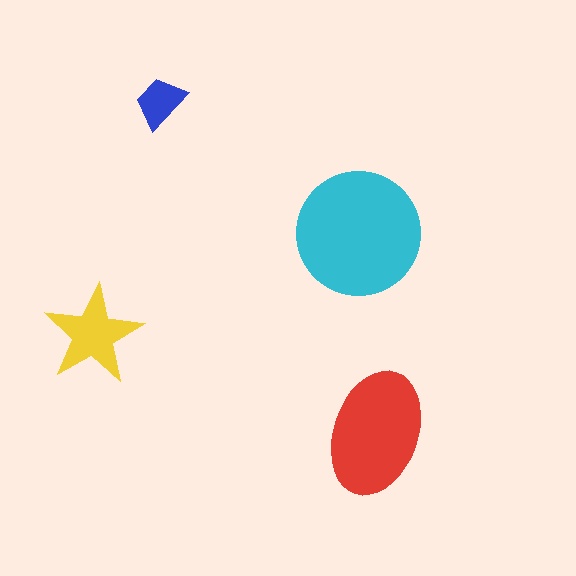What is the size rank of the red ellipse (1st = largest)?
2nd.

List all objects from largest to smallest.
The cyan circle, the red ellipse, the yellow star, the blue trapezoid.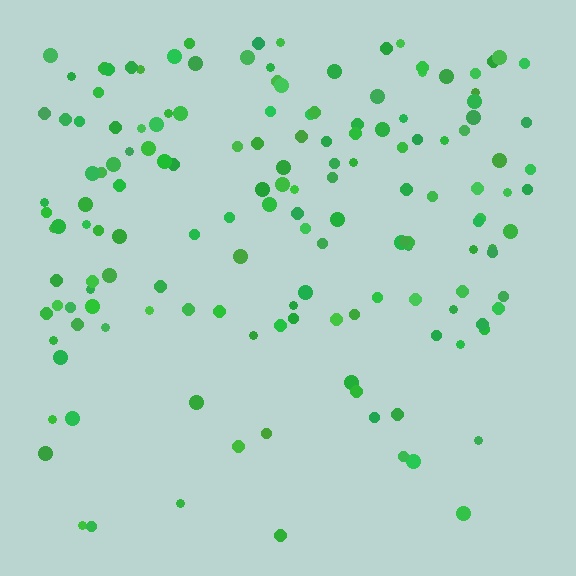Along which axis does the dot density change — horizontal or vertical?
Vertical.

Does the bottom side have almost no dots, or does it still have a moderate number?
Still a moderate number, just noticeably fewer than the top.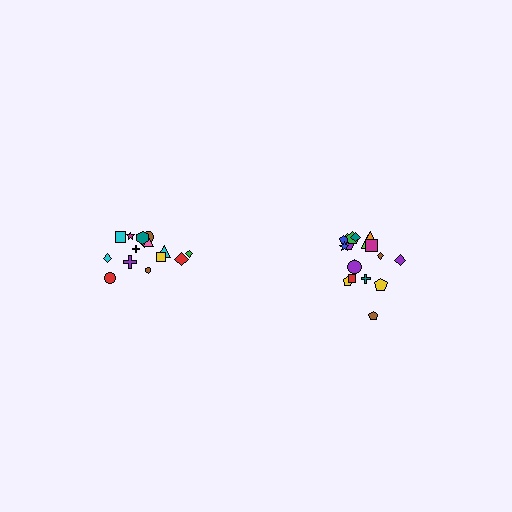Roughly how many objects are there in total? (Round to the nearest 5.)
Roughly 35 objects in total.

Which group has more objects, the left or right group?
The right group.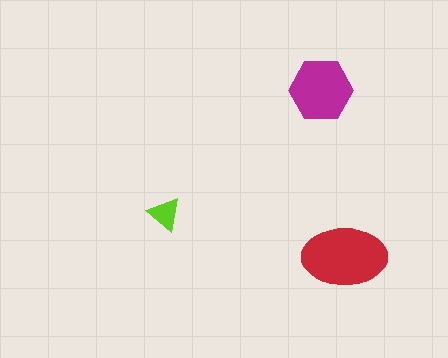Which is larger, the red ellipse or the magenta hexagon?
The red ellipse.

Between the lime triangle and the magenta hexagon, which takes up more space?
The magenta hexagon.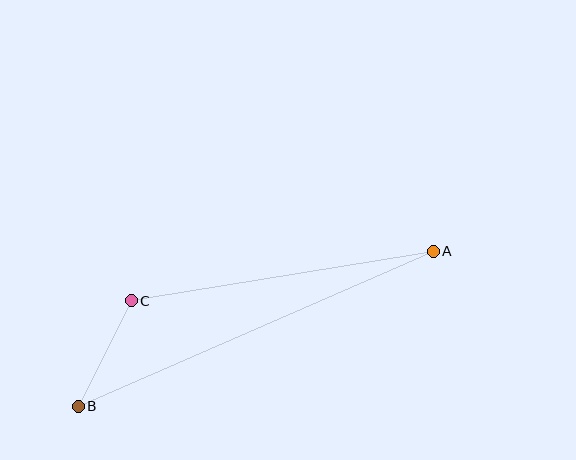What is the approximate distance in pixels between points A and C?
The distance between A and C is approximately 306 pixels.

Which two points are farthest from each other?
Points A and B are farthest from each other.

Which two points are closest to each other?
Points B and C are closest to each other.